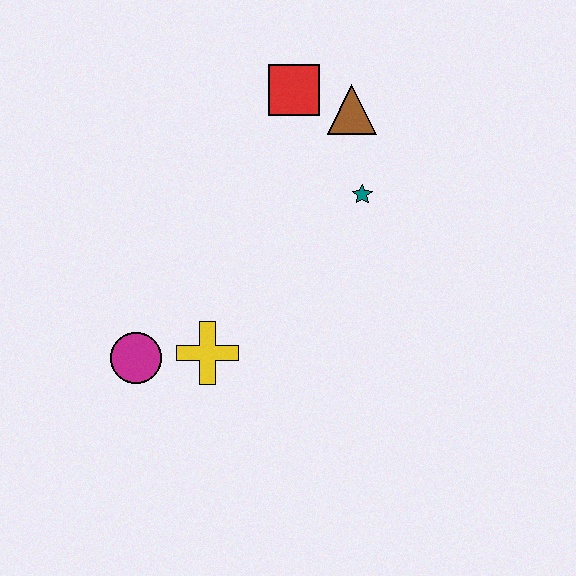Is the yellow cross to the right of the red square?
No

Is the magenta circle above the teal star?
No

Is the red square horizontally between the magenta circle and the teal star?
Yes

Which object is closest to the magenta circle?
The yellow cross is closest to the magenta circle.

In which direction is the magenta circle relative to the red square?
The magenta circle is below the red square.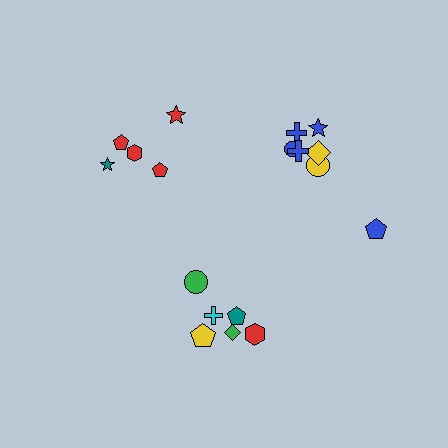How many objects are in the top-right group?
There are 7 objects.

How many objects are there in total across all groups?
There are 18 objects.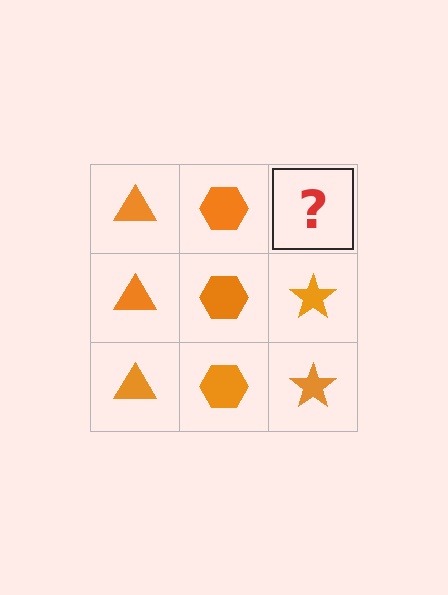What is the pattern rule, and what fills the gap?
The rule is that each column has a consistent shape. The gap should be filled with an orange star.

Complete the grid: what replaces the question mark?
The question mark should be replaced with an orange star.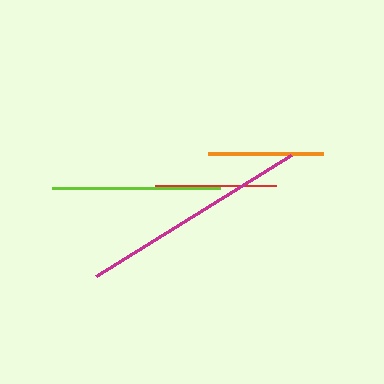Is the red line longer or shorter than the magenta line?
The magenta line is longer than the red line.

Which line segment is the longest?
The magenta line is the longest at approximately 230 pixels.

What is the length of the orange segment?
The orange segment is approximately 115 pixels long.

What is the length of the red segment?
The red segment is approximately 121 pixels long.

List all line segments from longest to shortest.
From longest to shortest: magenta, lime, red, orange.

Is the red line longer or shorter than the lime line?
The lime line is longer than the red line.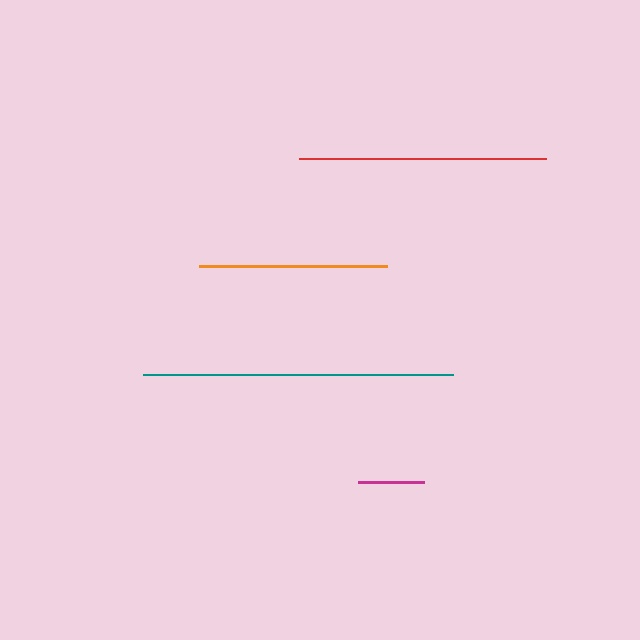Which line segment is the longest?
The teal line is the longest at approximately 311 pixels.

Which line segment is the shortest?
The magenta line is the shortest at approximately 66 pixels.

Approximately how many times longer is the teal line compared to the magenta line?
The teal line is approximately 4.7 times the length of the magenta line.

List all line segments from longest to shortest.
From longest to shortest: teal, red, orange, magenta.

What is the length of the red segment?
The red segment is approximately 248 pixels long.